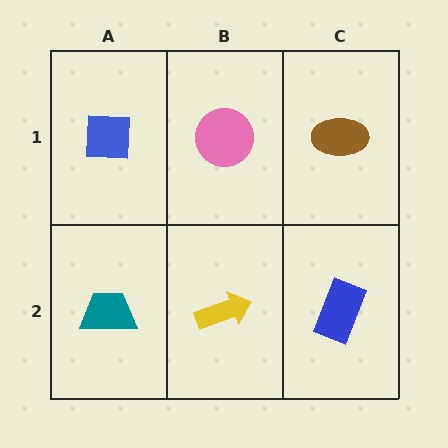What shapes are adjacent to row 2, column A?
A blue square (row 1, column A), a yellow arrow (row 2, column B).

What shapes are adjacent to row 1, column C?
A blue rectangle (row 2, column C), a pink circle (row 1, column B).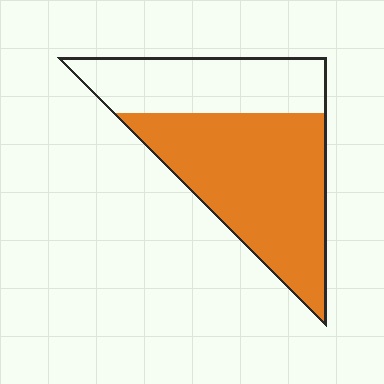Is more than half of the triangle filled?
Yes.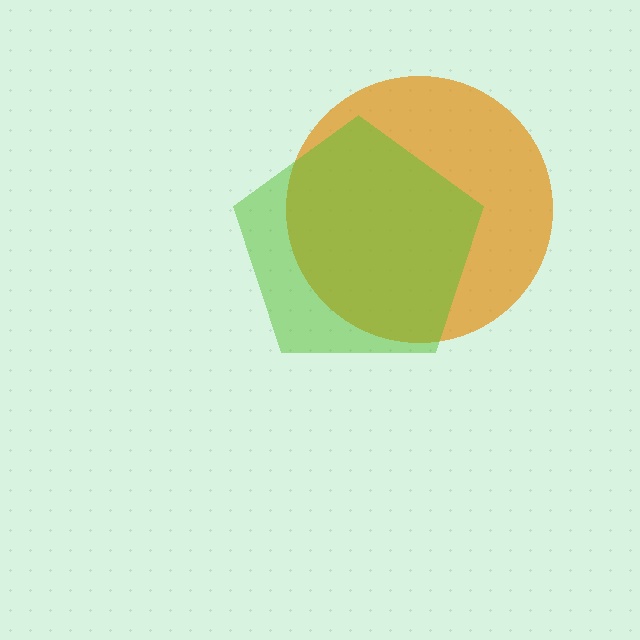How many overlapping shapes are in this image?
There are 2 overlapping shapes in the image.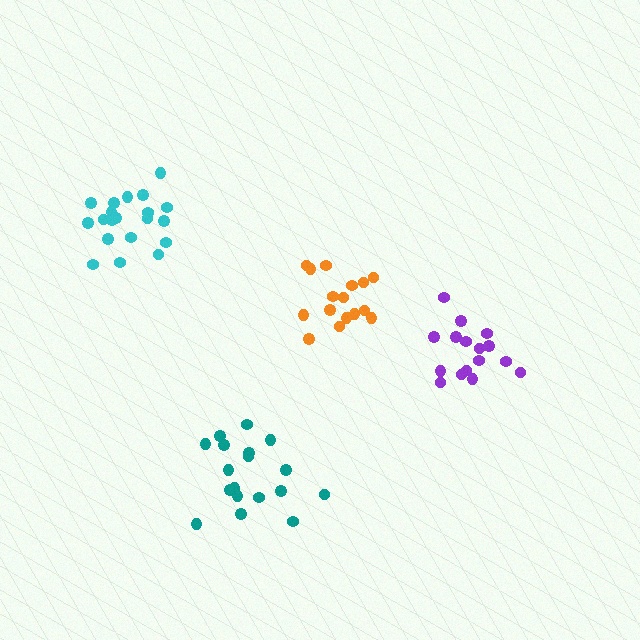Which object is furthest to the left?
The cyan cluster is leftmost.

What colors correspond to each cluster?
The clusters are colored: cyan, orange, purple, teal.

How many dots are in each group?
Group 1: 20 dots, Group 2: 16 dots, Group 3: 16 dots, Group 4: 18 dots (70 total).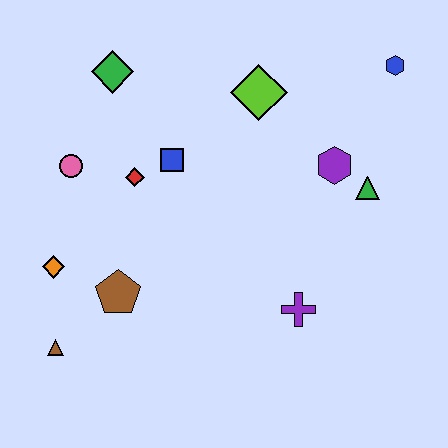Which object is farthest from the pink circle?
The blue hexagon is farthest from the pink circle.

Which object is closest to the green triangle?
The purple hexagon is closest to the green triangle.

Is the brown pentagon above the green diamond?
No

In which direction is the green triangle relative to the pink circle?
The green triangle is to the right of the pink circle.